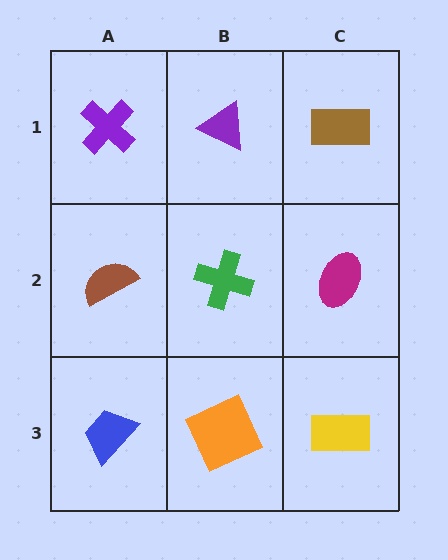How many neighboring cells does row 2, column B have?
4.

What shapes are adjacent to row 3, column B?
A green cross (row 2, column B), a blue trapezoid (row 3, column A), a yellow rectangle (row 3, column C).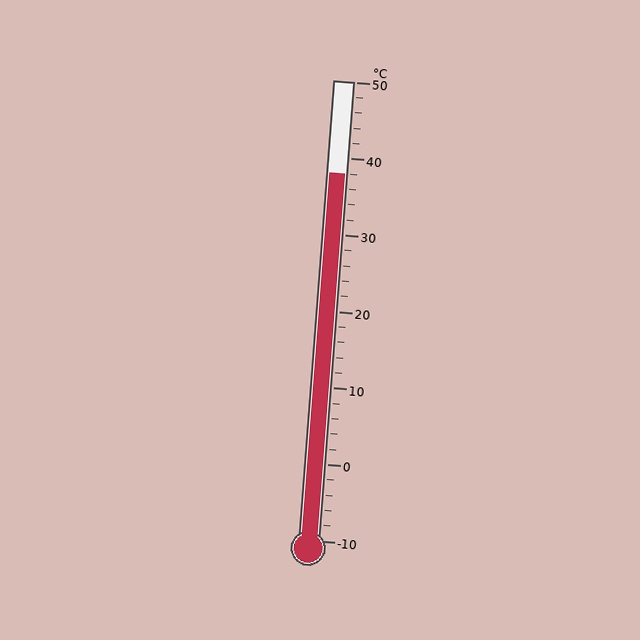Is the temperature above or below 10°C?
The temperature is above 10°C.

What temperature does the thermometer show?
The thermometer shows approximately 38°C.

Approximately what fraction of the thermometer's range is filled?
The thermometer is filled to approximately 80% of its range.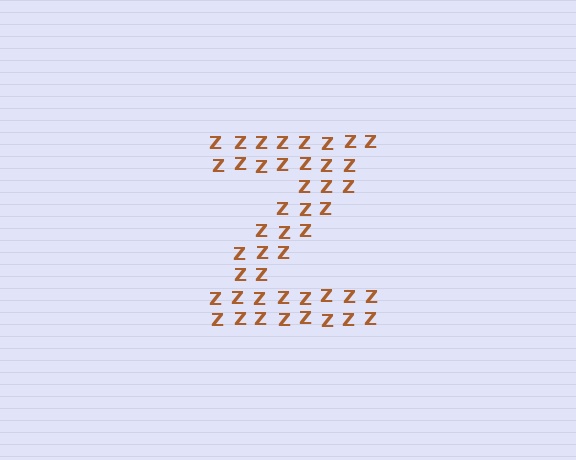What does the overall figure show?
The overall figure shows the letter Z.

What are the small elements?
The small elements are letter Z's.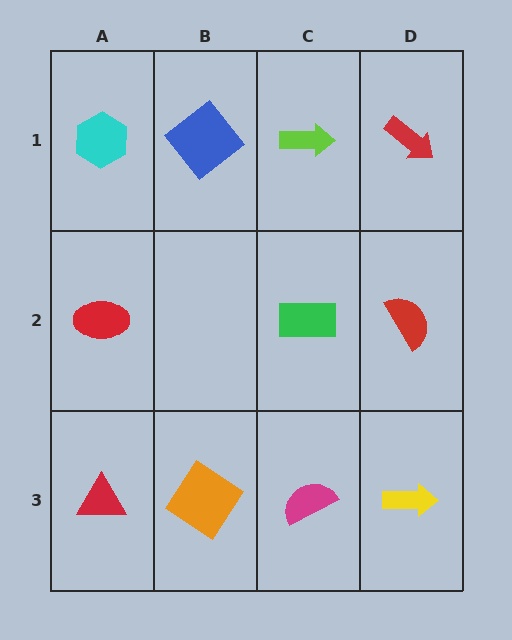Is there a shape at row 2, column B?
No, that cell is empty.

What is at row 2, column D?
A red semicircle.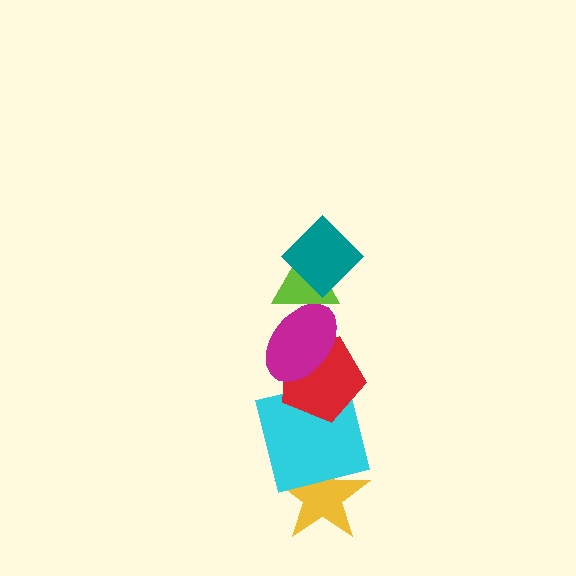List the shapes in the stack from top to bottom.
From top to bottom: the teal diamond, the lime triangle, the magenta ellipse, the red pentagon, the cyan square, the yellow star.